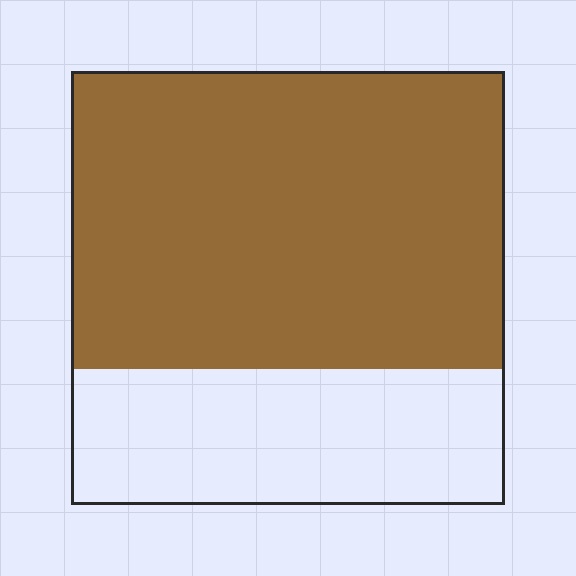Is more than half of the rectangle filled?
Yes.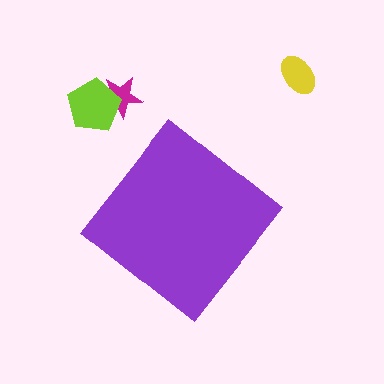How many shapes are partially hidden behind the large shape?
0 shapes are partially hidden.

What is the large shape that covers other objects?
A purple diamond.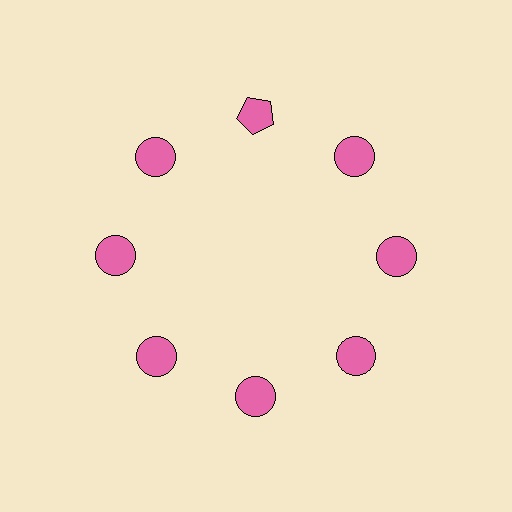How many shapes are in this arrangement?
There are 8 shapes arranged in a ring pattern.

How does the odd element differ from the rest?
It has a different shape: pentagon instead of circle.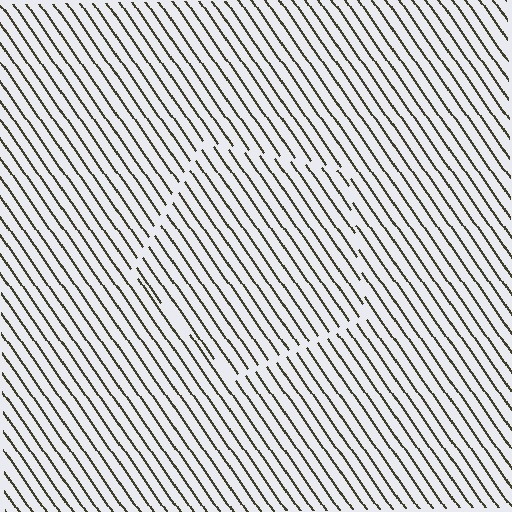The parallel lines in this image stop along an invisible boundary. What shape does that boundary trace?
An illusory pentagon. The interior of the shape contains the same grating, shifted by half a period — the contour is defined by the phase discontinuity where line-ends from the inner and outer gratings abut.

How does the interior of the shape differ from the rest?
The interior of the shape contains the same grating, shifted by half a period — the contour is defined by the phase discontinuity where line-ends from the inner and outer gratings abut.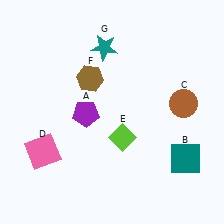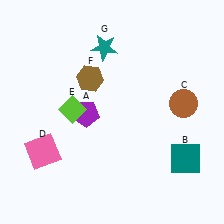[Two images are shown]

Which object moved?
The lime diamond (E) moved left.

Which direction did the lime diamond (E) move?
The lime diamond (E) moved left.